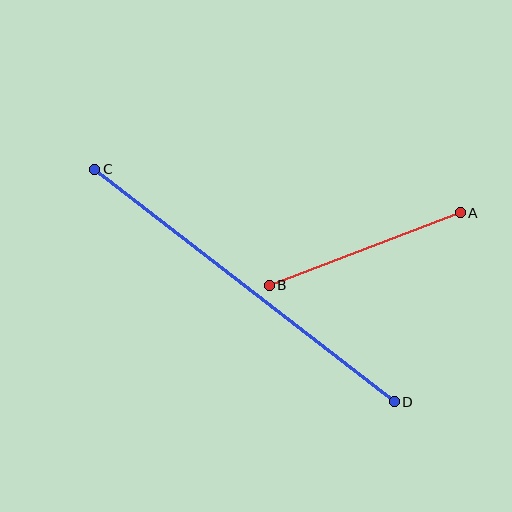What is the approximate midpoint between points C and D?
The midpoint is at approximately (245, 285) pixels.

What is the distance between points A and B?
The distance is approximately 204 pixels.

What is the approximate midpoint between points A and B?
The midpoint is at approximately (365, 249) pixels.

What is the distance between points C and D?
The distance is approximately 379 pixels.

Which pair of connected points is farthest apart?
Points C and D are farthest apart.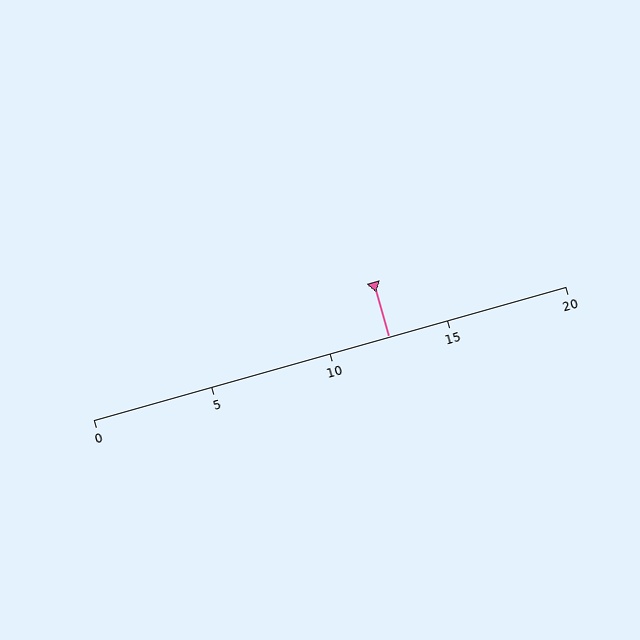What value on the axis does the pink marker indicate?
The marker indicates approximately 12.5.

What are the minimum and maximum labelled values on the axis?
The axis runs from 0 to 20.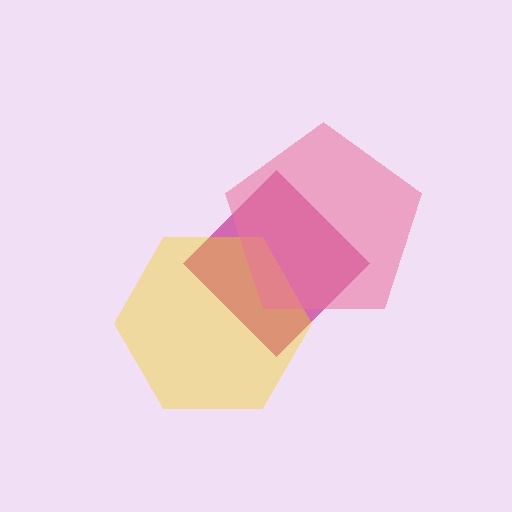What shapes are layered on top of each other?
The layered shapes are: a magenta diamond, a yellow hexagon, a pink pentagon.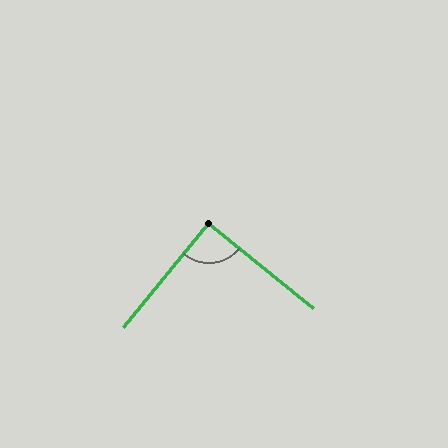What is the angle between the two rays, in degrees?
Approximately 90 degrees.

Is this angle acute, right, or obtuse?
It is approximately a right angle.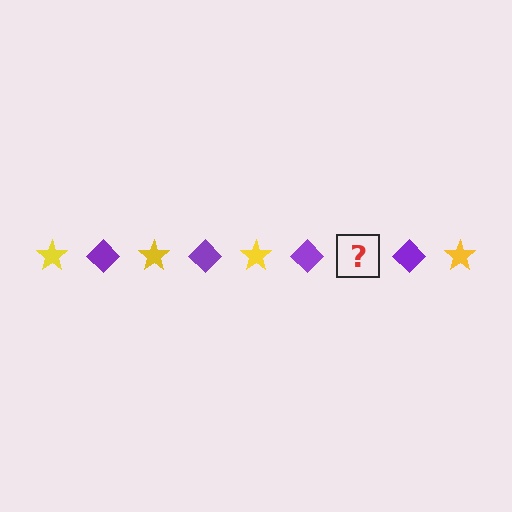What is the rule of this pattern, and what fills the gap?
The rule is that the pattern alternates between yellow star and purple diamond. The gap should be filled with a yellow star.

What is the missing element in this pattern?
The missing element is a yellow star.